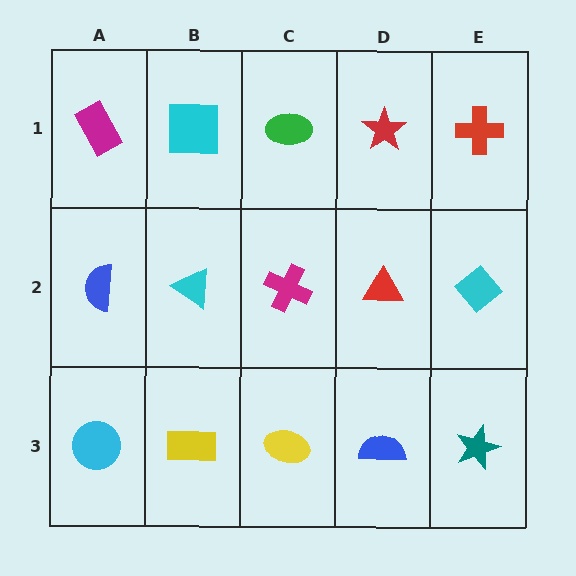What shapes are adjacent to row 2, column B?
A cyan square (row 1, column B), a yellow rectangle (row 3, column B), a blue semicircle (row 2, column A), a magenta cross (row 2, column C).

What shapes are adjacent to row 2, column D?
A red star (row 1, column D), a blue semicircle (row 3, column D), a magenta cross (row 2, column C), a cyan diamond (row 2, column E).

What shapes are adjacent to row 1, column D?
A red triangle (row 2, column D), a green ellipse (row 1, column C), a red cross (row 1, column E).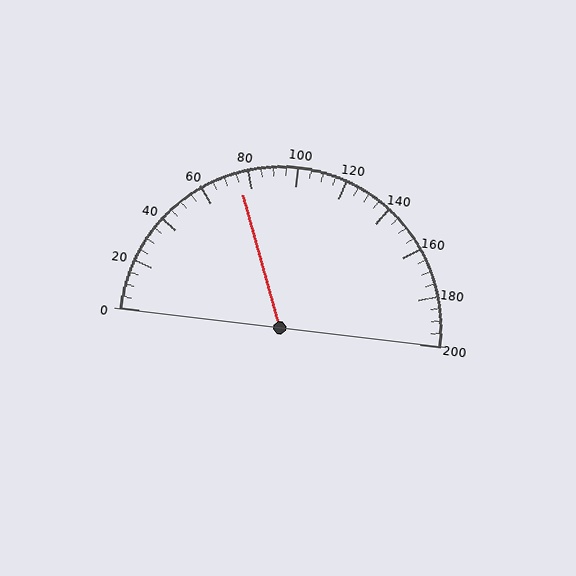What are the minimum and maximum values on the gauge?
The gauge ranges from 0 to 200.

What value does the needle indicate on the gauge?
The needle indicates approximately 75.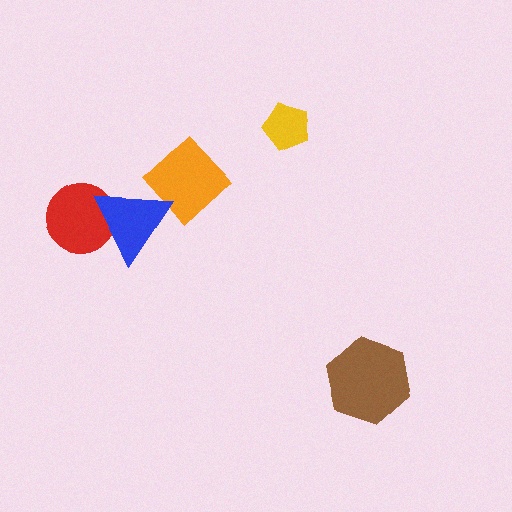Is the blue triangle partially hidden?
No, no other shape covers it.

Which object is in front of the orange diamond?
The blue triangle is in front of the orange diamond.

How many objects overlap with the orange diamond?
1 object overlaps with the orange diamond.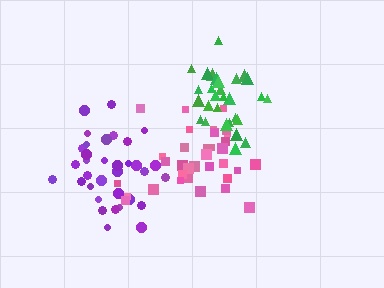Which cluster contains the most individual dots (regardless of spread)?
Purple (34).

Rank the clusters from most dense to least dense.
green, purple, pink.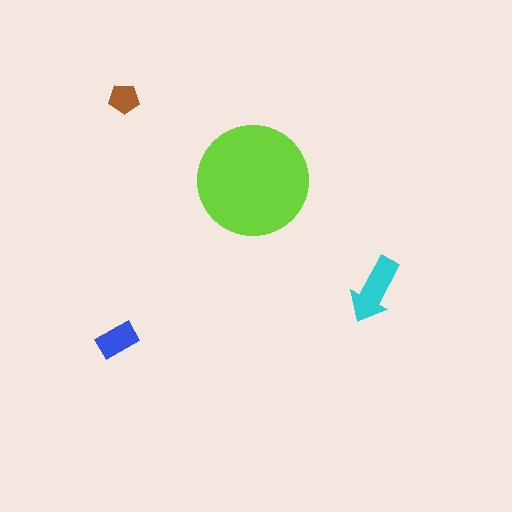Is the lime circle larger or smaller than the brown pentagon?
Larger.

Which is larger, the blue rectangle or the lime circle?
The lime circle.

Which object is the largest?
The lime circle.